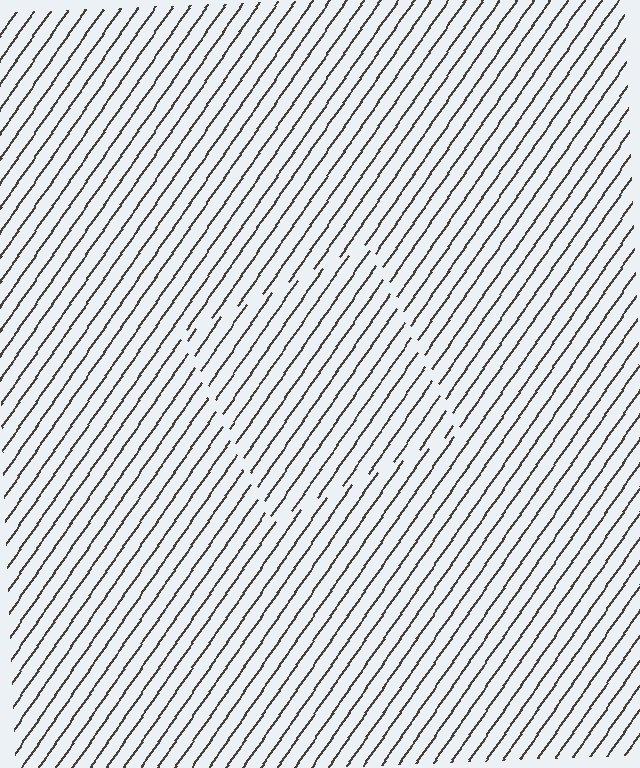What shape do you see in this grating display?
An illusory square. The interior of the shape contains the same grating, shifted by half a period — the contour is defined by the phase discontinuity where line-ends from the inner and outer gratings abut.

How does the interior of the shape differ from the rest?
The interior of the shape contains the same grating, shifted by half a period — the contour is defined by the phase discontinuity where line-ends from the inner and outer gratings abut.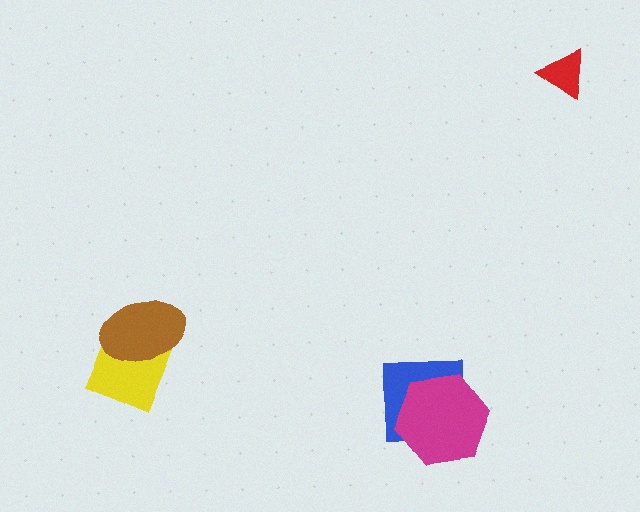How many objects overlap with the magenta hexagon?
1 object overlaps with the magenta hexagon.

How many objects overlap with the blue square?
1 object overlaps with the blue square.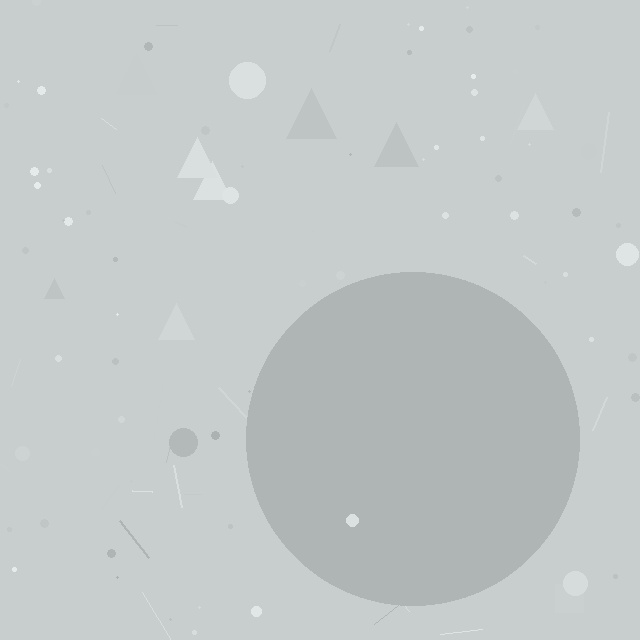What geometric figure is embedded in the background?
A circle is embedded in the background.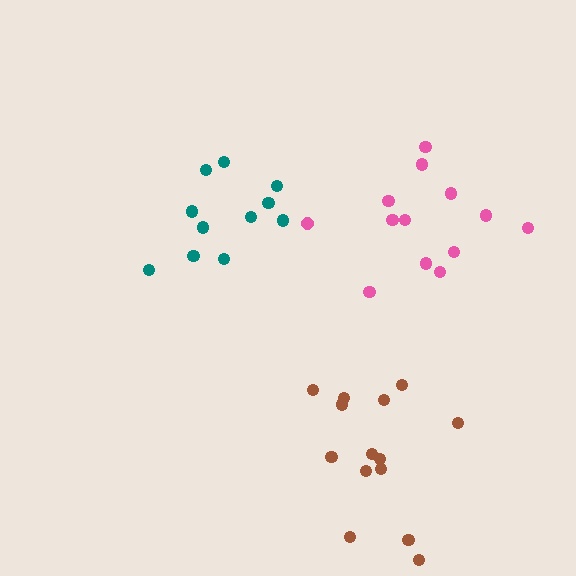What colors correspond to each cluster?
The clusters are colored: brown, pink, teal.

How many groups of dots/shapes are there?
There are 3 groups.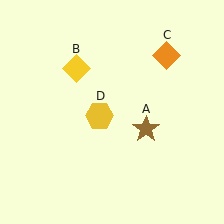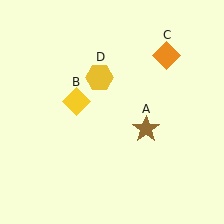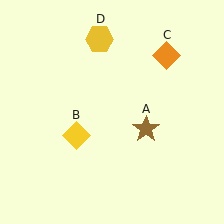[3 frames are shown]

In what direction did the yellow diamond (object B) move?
The yellow diamond (object B) moved down.